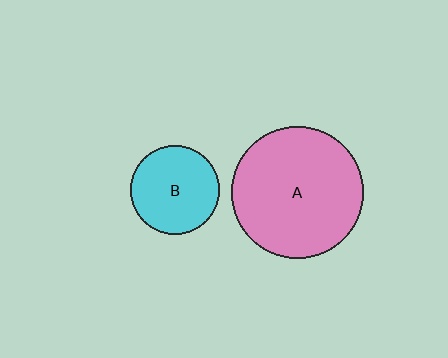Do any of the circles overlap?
No, none of the circles overlap.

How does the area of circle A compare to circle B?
Approximately 2.2 times.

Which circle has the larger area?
Circle A (pink).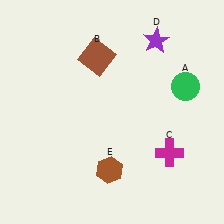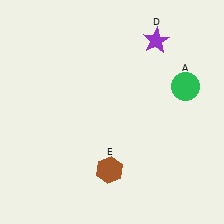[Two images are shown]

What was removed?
The brown square (B), the magenta cross (C) were removed in Image 2.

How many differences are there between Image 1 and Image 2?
There are 2 differences between the two images.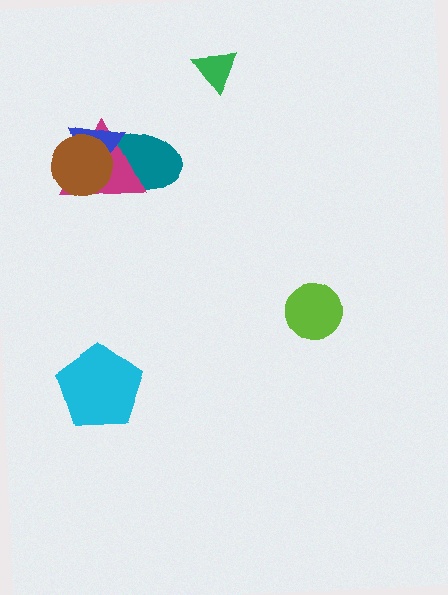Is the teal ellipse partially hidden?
Yes, it is partially covered by another shape.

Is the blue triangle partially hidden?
Yes, it is partially covered by another shape.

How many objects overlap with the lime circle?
0 objects overlap with the lime circle.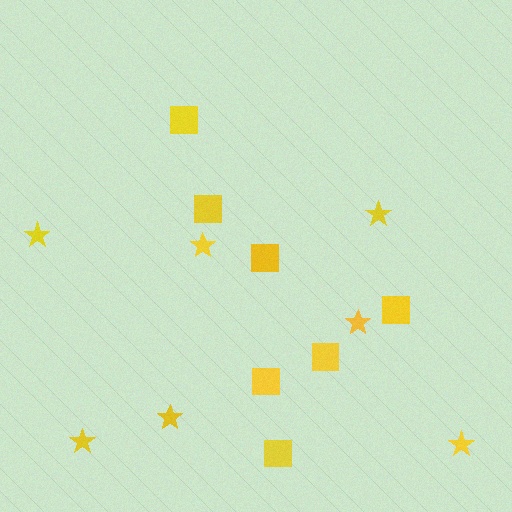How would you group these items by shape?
There are 2 groups: one group of squares (7) and one group of stars (7).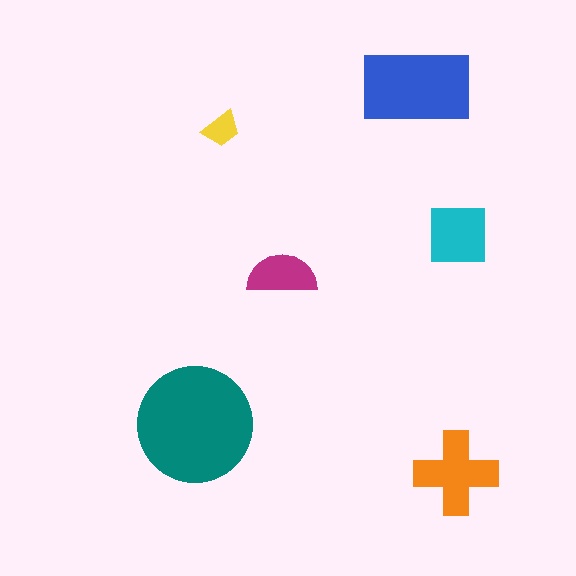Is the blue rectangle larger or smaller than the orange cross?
Larger.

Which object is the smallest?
The yellow trapezoid.